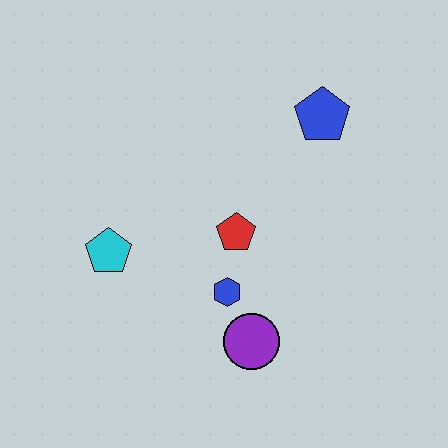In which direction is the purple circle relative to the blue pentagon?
The purple circle is below the blue pentagon.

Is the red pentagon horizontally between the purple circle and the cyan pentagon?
Yes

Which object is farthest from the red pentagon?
The blue pentagon is farthest from the red pentagon.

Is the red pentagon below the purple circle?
No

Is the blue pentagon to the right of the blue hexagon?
Yes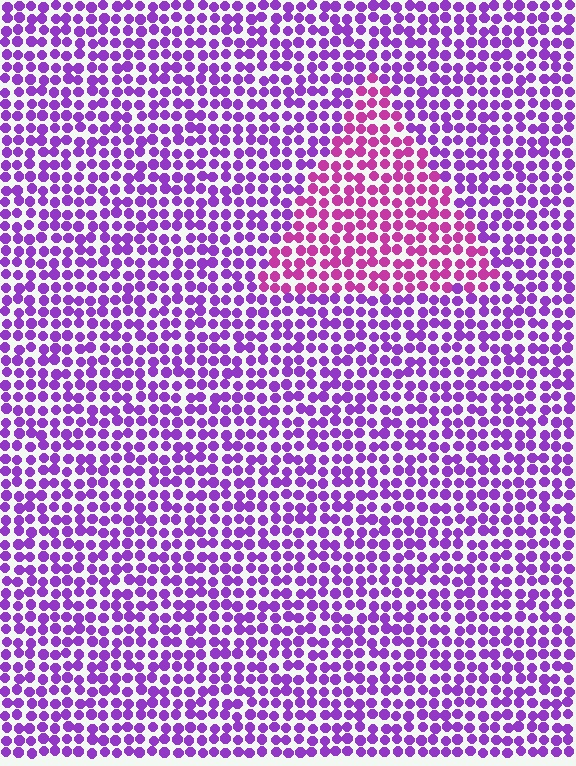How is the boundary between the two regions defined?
The boundary is defined purely by a slight shift in hue (about 36 degrees). Spacing, size, and orientation are identical on both sides.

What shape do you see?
I see a triangle.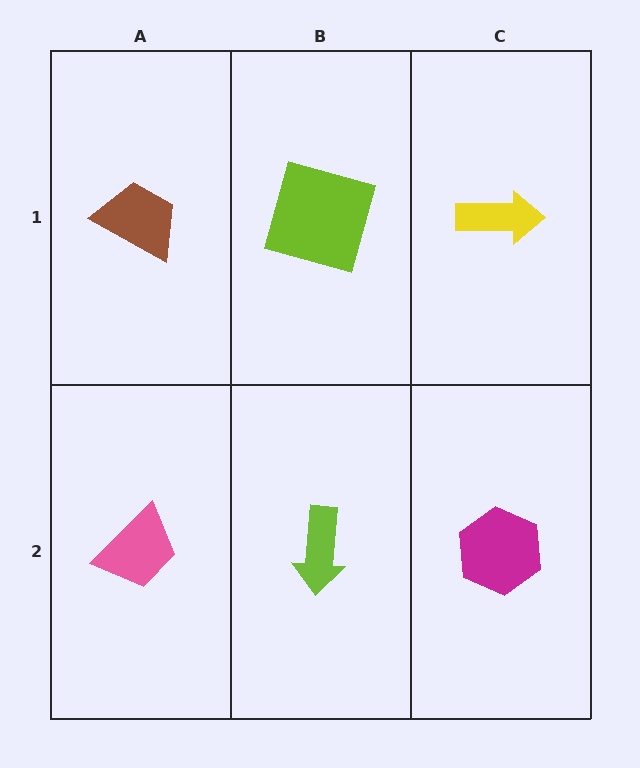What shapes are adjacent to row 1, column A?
A pink trapezoid (row 2, column A), a lime square (row 1, column B).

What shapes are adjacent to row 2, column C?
A yellow arrow (row 1, column C), a lime arrow (row 2, column B).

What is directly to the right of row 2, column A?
A lime arrow.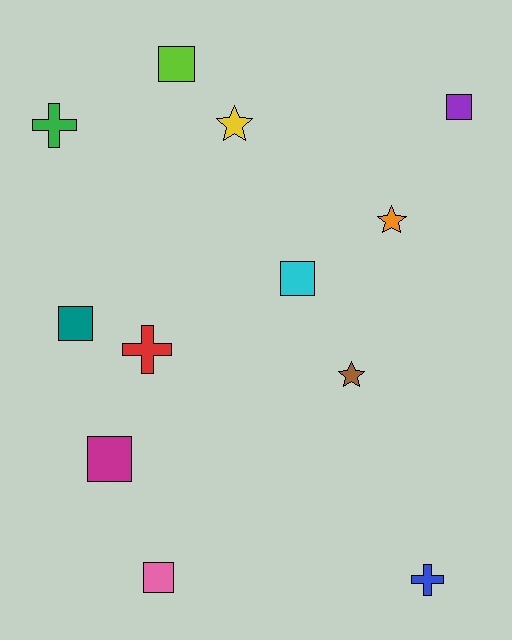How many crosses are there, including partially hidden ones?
There are 3 crosses.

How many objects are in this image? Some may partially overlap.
There are 12 objects.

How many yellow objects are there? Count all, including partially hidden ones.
There is 1 yellow object.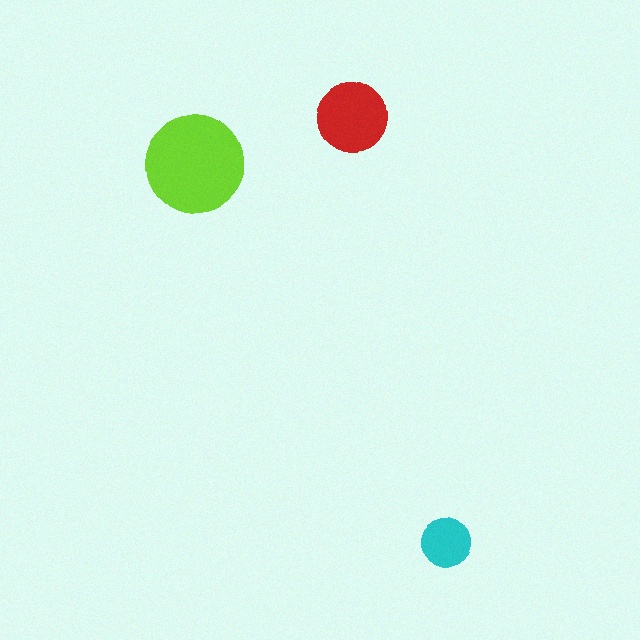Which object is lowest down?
The cyan circle is bottommost.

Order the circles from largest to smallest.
the lime one, the red one, the cyan one.